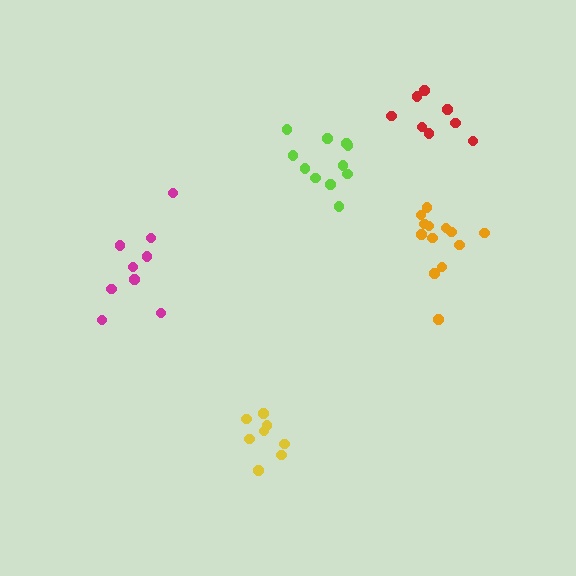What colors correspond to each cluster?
The clusters are colored: red, orange, lime, magenta, yellow.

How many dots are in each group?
Group 1: 8 dots, Group 2: 13 dots, Group 3: 11 dots, Group 4: 9 dots, Group 5: 8 dots (49 total).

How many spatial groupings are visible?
There are 5 spatial groupings.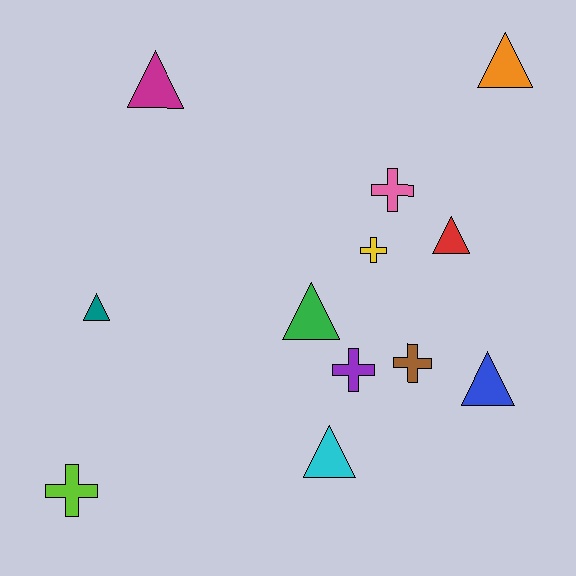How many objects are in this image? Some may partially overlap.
There are 12 objects.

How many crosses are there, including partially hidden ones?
There are 5 crosses.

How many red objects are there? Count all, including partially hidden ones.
There is 1 red object.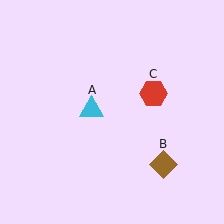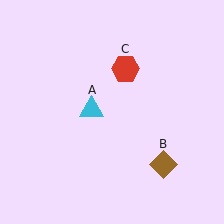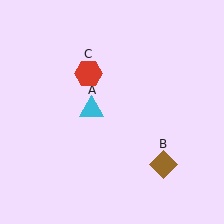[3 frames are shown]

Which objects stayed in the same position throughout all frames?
Cyan triangle (object A) and brown diamond (object B) remained stationary.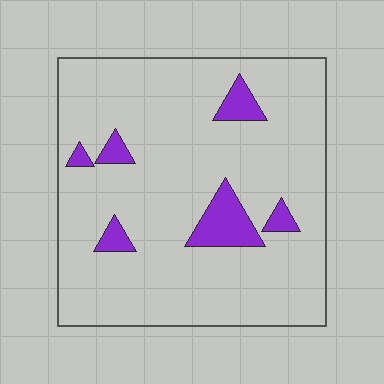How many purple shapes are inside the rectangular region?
6.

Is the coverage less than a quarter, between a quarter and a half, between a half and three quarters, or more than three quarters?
Less than a quarter.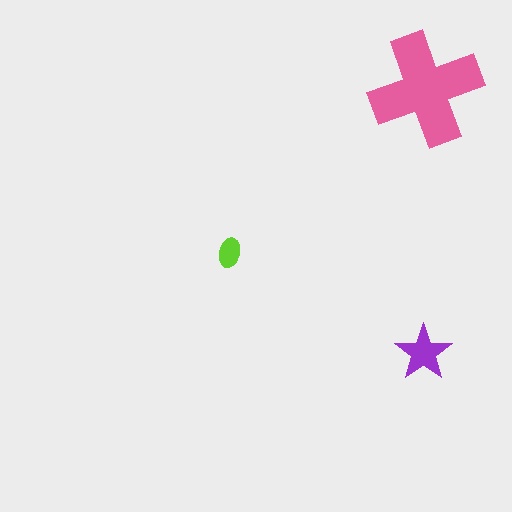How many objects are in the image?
There are 3 objects in the image.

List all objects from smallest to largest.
The lime ellipse, the purple star, the pink cross.